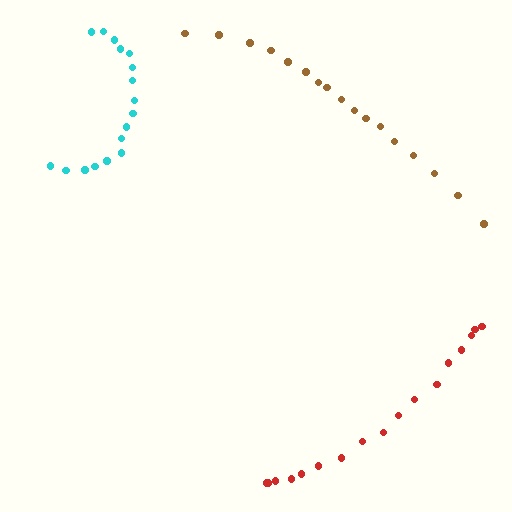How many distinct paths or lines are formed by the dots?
There are 3 distinct paths.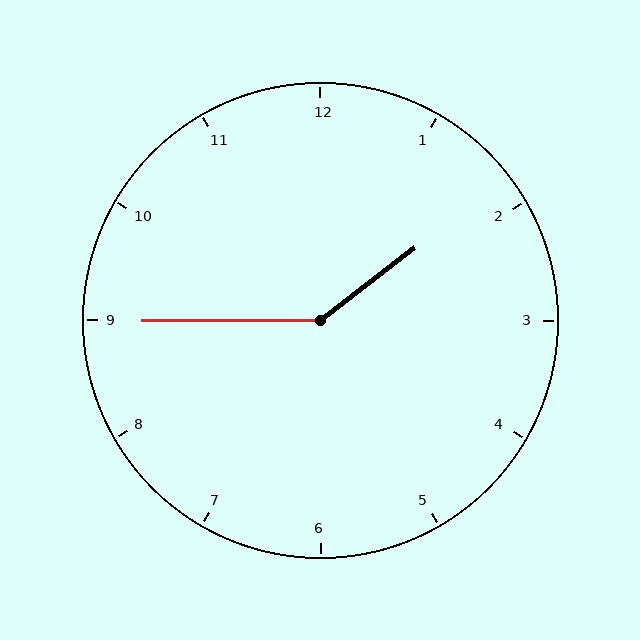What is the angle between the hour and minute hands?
Approximately 142 degrees.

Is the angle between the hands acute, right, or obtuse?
It is obtuse.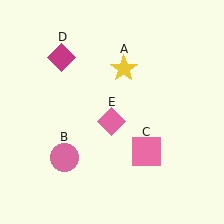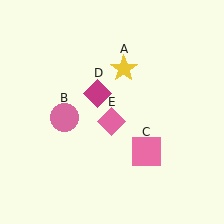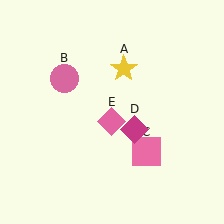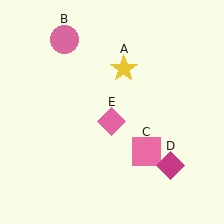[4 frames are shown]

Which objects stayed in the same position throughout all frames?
Yellow star (object A) and pink square (object C) and pink diamond (object E) remained stationary.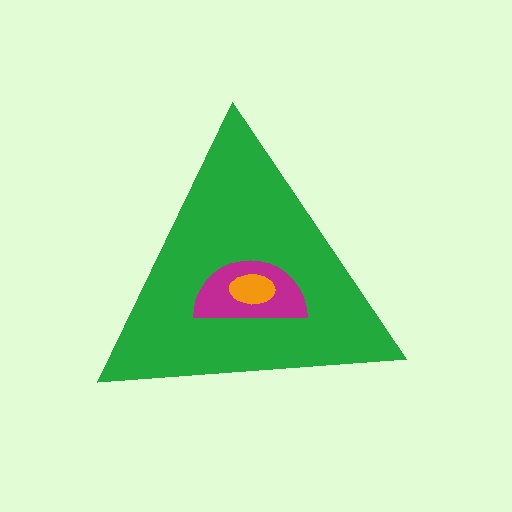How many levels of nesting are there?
3.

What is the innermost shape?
The orange ellipse.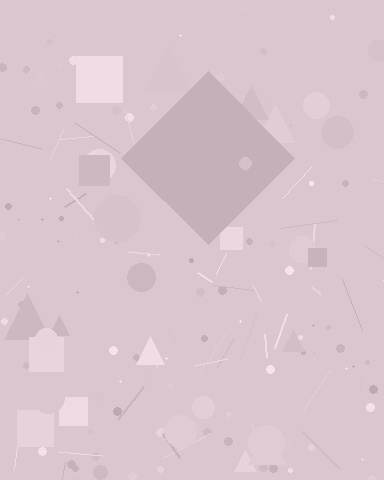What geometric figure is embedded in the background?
A diamond is embedded in the background.